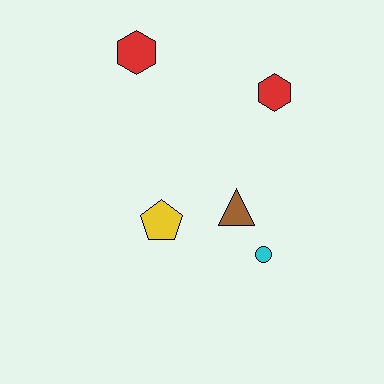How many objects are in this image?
There are 5 objects.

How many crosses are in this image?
There are no crosses.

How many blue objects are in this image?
There are no blue objects.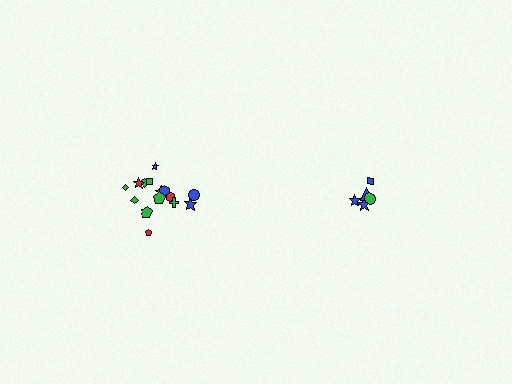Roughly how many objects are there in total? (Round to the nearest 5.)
Roughly 20 objects in total.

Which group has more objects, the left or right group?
The left group.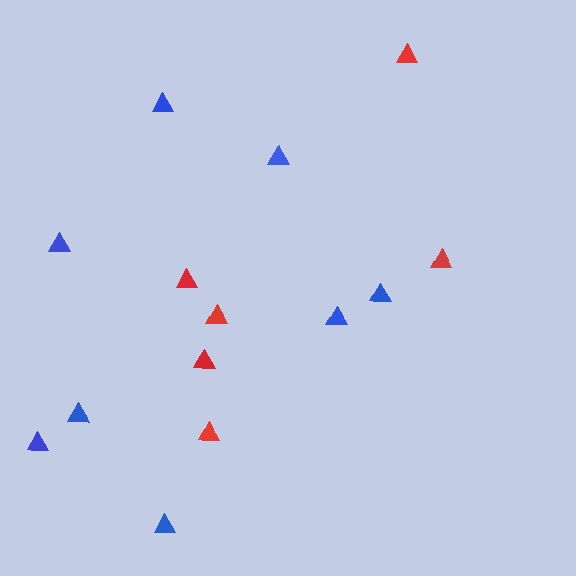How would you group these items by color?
There are 2 groups: one group of red triangles (6) and one group of blue triangles (8).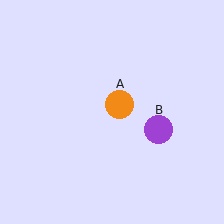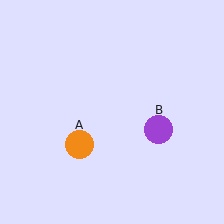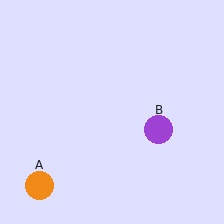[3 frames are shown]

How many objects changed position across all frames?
1 object changed position: orange circle (object A).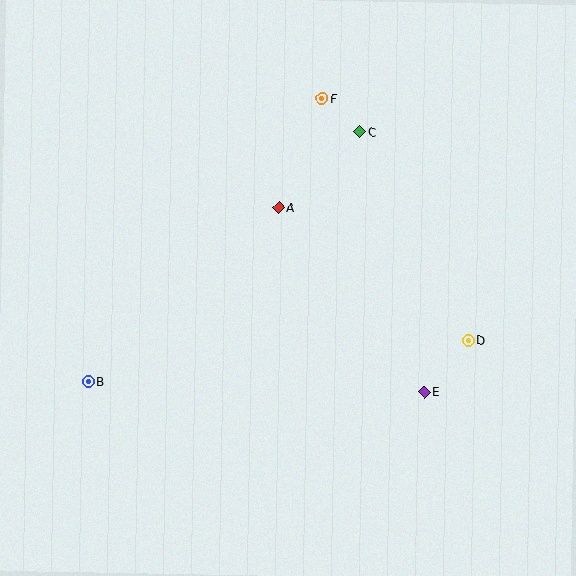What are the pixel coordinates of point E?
Point E is at (424, 392).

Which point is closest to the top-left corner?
Point F is closest to the top-left corner.